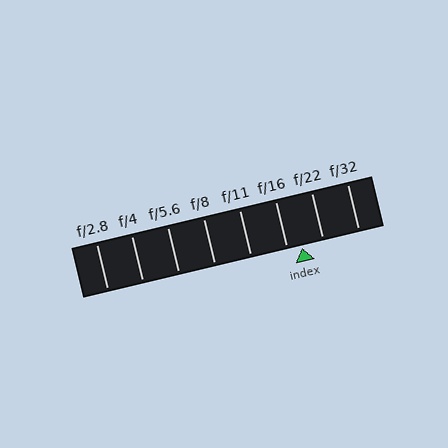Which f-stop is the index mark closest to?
The index mark is closest to f/16.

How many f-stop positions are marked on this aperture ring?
There are 8 f-stop positions marked.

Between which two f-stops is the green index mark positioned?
The index mark is between f/16 and f/22.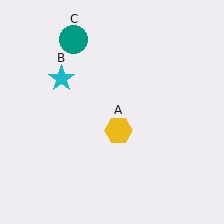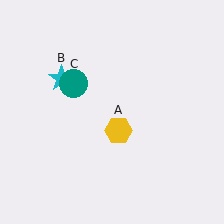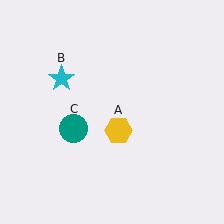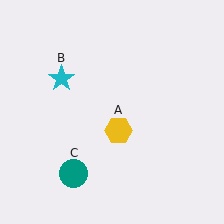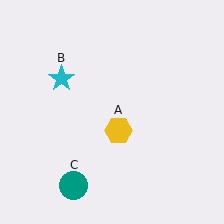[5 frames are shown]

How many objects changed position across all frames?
1 object changed position: teal circle (object C).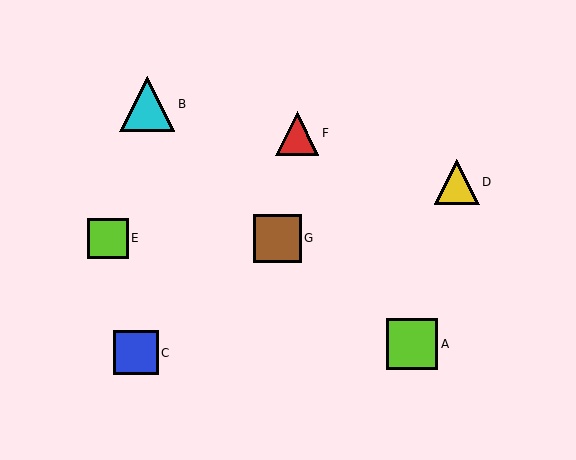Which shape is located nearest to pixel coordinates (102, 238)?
The lime square (labeled E) at (108, 238) is nearest to that location.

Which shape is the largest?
The cyan triangle (labeled B) is the largest.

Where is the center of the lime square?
The center of the lime square is at (108, 238).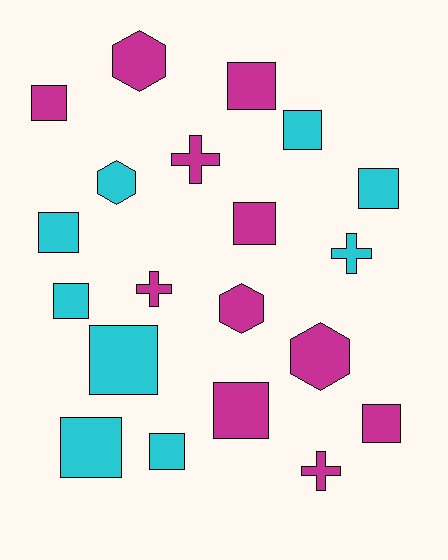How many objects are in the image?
There are 20 objects.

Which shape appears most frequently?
Square, with 12 objects.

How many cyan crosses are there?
There is 1 cyan cross.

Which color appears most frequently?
Magenta, with 11 objects.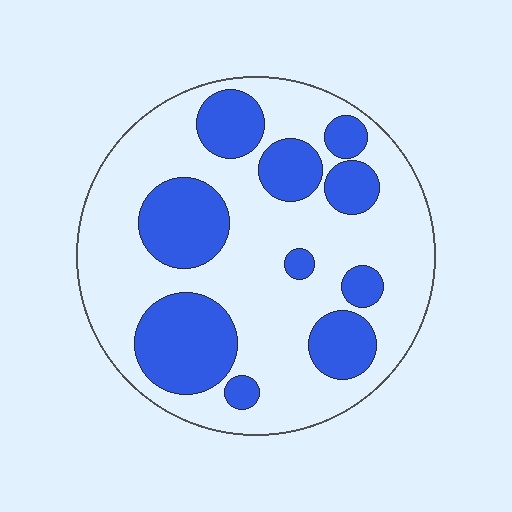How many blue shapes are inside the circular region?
10.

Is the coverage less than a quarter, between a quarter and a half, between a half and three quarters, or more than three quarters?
Between a quarter and a half.